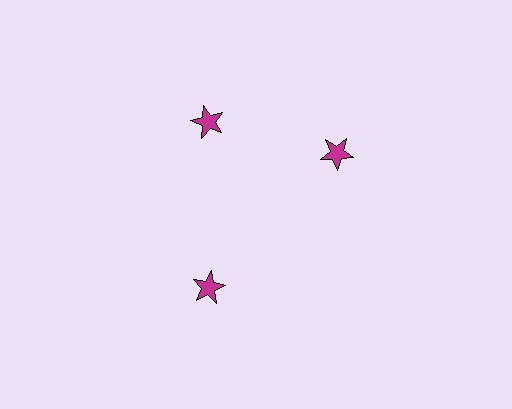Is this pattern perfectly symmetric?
No. The 3 magenta stars are arranged in a ring, but one element near the 3 o'clock position is rotated out of alignment along the ring, breaking the 3-fold rotational symmetry.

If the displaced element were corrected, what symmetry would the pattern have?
It would have 3-fold rotational symmetry — the pattern would map onto itself every 120 degrees.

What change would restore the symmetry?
The symmetry would be restored by rotating it back into even spacing with its neighbors so that all 3 stars sit at equal angles and equal distance from the center.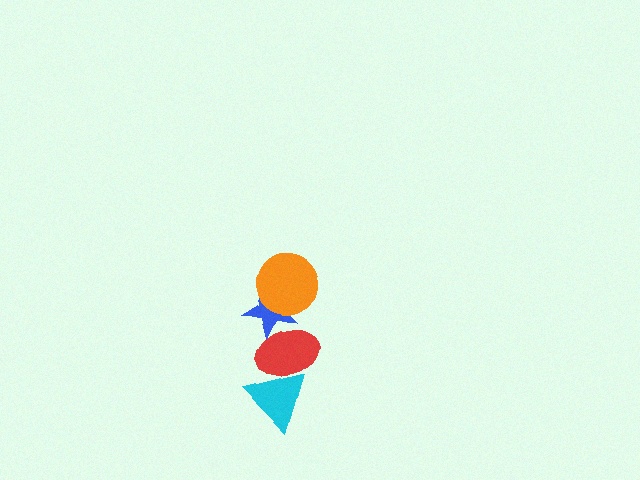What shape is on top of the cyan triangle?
The red ellipse is on top of the cyan triangle.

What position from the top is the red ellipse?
The red ellipse is 3rd from the top.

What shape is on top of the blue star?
The orange circle is on top of the blue star.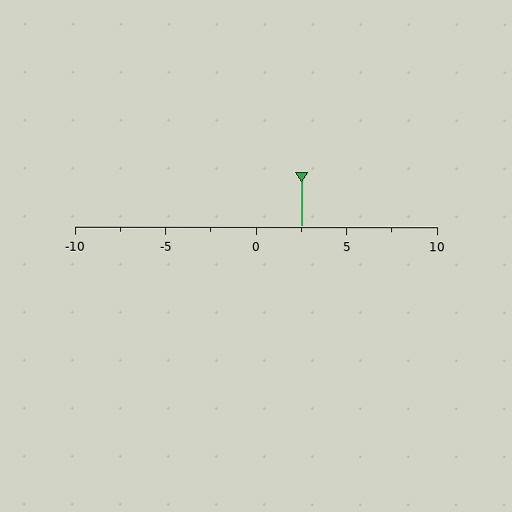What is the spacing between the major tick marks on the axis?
The major ticks are spaced 5 apart.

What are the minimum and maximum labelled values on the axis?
The axis runs from -10 to 10.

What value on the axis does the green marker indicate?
The marker indicates approximately 2.5.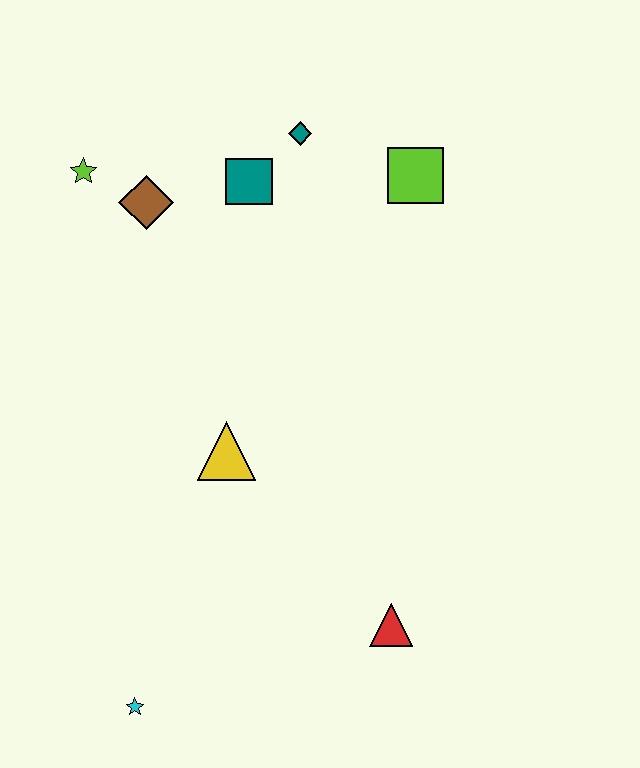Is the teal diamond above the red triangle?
Yes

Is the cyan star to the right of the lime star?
Yes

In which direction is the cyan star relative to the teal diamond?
The cyan star is below the teal diamond.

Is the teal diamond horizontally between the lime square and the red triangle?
No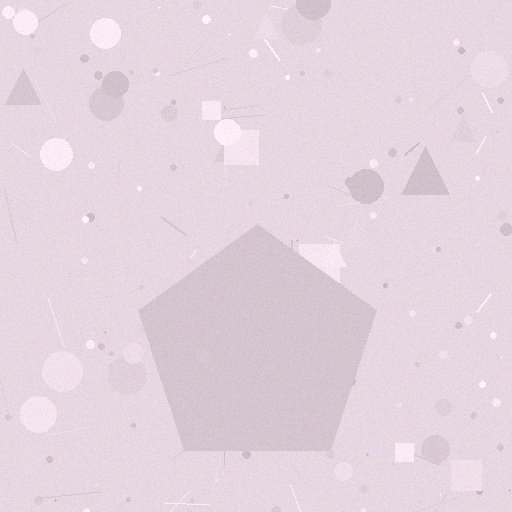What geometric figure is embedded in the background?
A pentagon is embedded in the background.